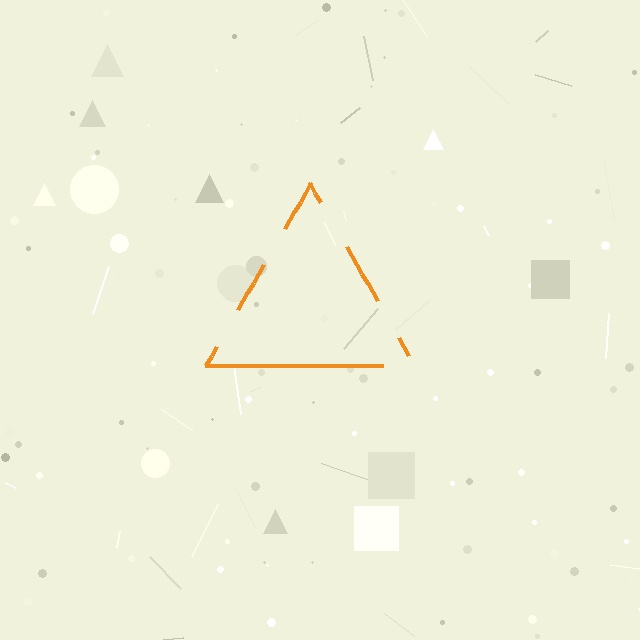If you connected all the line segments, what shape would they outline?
They would outline a triangle.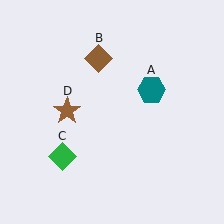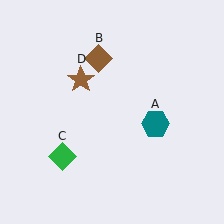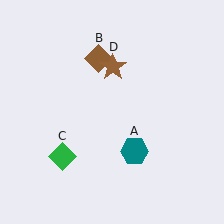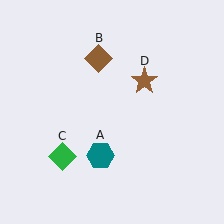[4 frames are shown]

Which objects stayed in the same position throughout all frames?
Brown diamond (object B) and green diamond (object C) remained stationary.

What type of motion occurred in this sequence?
The teal hexagon (object A), brown star (object D) rotated clockwise around the center of the scene.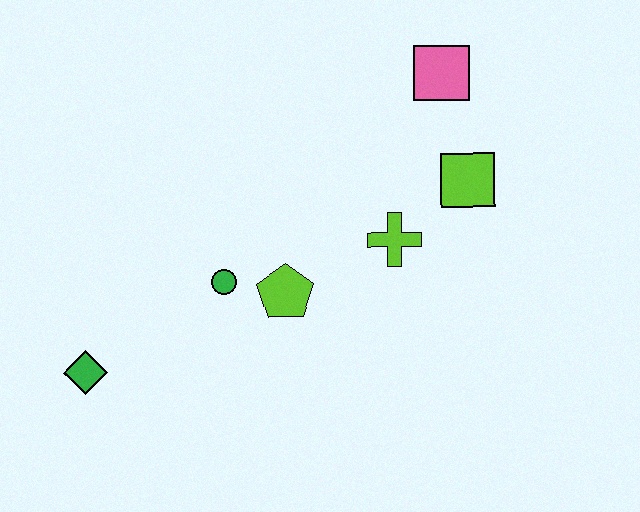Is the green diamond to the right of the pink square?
No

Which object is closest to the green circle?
The lime pentagon is closest to the green circle.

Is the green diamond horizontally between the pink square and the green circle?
No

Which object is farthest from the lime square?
The green diamond is farthest from the lime square.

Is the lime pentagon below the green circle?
Yes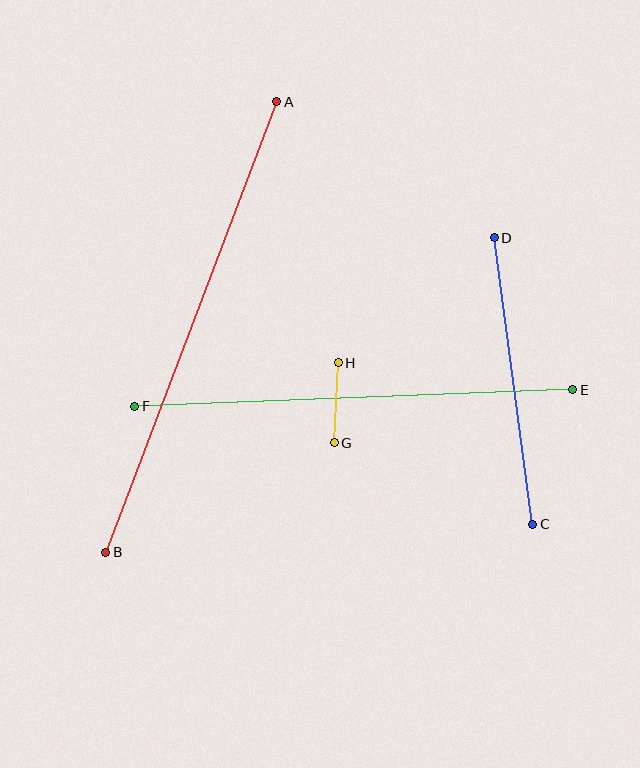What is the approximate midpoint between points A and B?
The midpoint is at approximately (191, 327) pixels.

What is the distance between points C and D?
The distance is approximately 289 pixels.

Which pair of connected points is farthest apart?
Points A and B are farthest apart.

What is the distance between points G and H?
The distance is approximately 80 pixels.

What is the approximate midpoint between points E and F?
The midpoint is at approximately (354, 398) pixels.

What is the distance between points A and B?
The distance is approximately 481 pixels.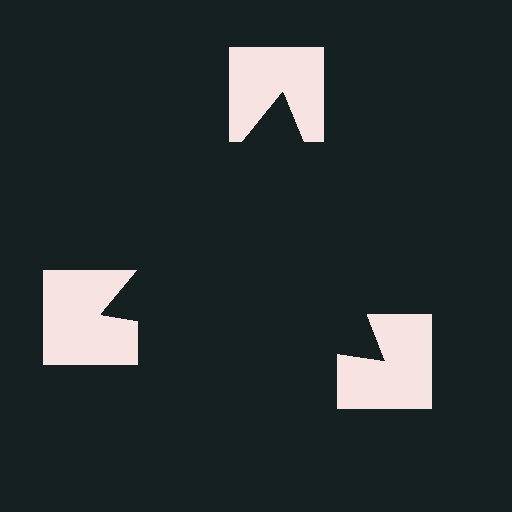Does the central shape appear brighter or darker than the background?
It typically appears slightly darker than the background, even though no actual brightness change is drawn.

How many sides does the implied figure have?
3 sides.